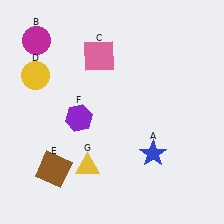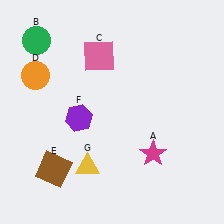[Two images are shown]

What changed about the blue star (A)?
In Image 1, A is blue. In Image 2, it changed to magenta.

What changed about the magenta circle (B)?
In Image 1, B is magenta. In Image 2, it changed to green.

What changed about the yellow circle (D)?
In Image 1, D is yellow. In Image 2, it changed to orange.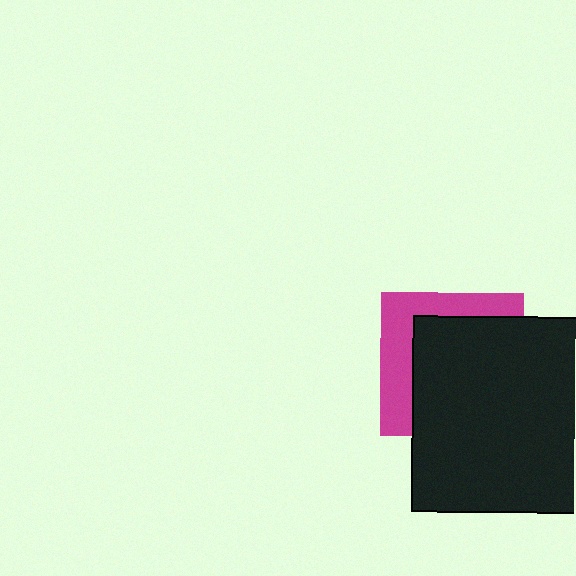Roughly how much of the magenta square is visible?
A small part of it is visible (roughly 34%).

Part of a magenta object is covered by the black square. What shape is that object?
It is a square.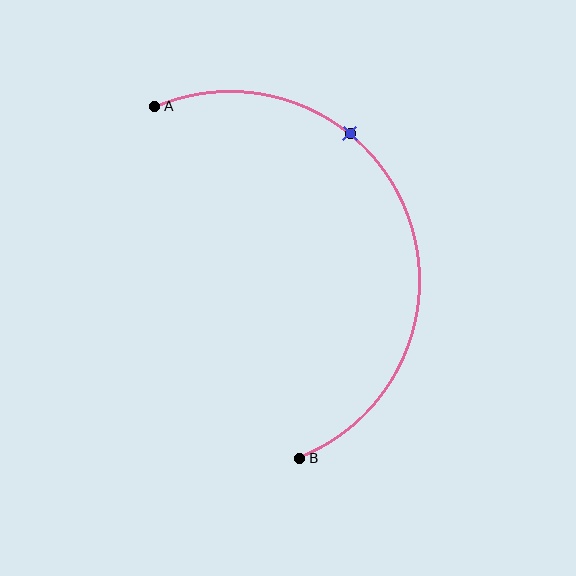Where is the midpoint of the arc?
The arc midpoint is the point on the curve farthest from the straight line joining A and B. It sits to the right of that line.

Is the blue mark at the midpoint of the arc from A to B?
No. The blue mark lies on the arc but is closer to endpoint A. The arc midpoint would be at the point on the curve equidistant along the arc from both A and B.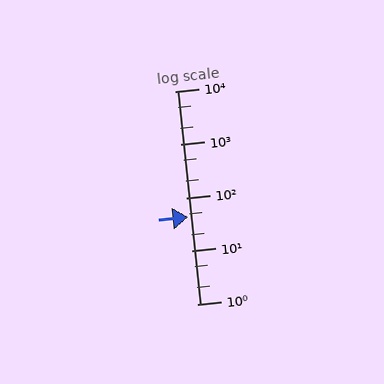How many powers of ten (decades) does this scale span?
The scale spans 4 decades, from 1 to 10000.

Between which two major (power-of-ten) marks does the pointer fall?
The pointer is between 10 and 100.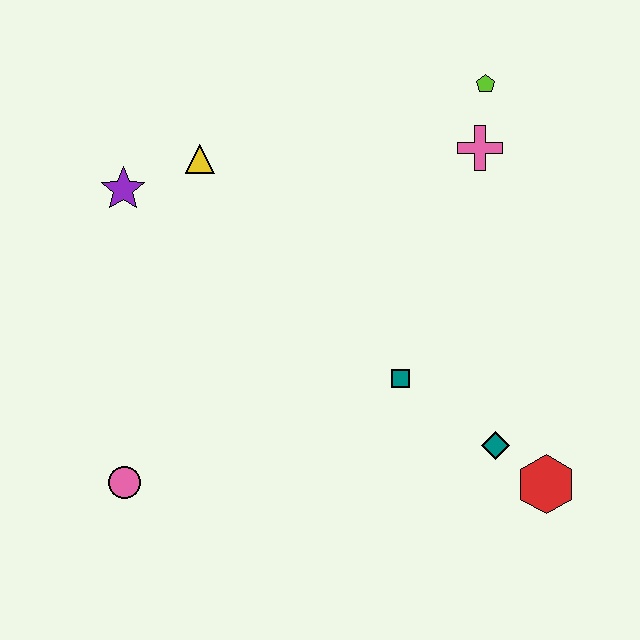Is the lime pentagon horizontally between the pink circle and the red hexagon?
Yes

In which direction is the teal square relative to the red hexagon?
The teal square is to the left of the red hexagon.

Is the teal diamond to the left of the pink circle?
No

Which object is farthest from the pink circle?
The lime pentagon is farthest from the pink circle.